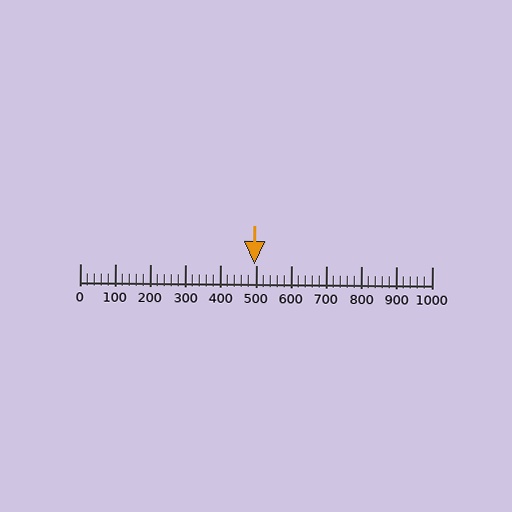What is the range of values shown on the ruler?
The ruler shows values from 0 to 1000.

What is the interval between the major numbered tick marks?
The major tick marks are spaced 100 units apart.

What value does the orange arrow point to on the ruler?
The orange arrow points to approximately 495.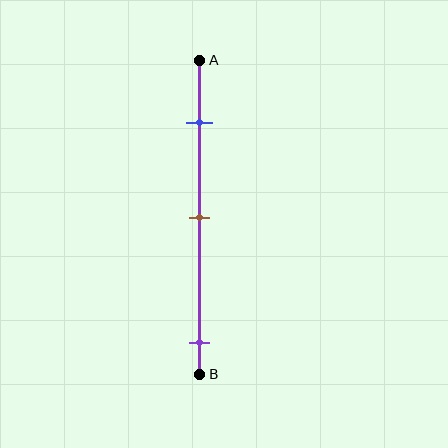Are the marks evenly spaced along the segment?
No, the marks are not evenly spaced.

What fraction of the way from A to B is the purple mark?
The purple mark is approximately 90% (0.9) of the way from A to B.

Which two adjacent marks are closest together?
The blue and brown marks are the closest adjacent pair.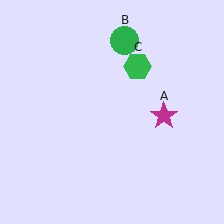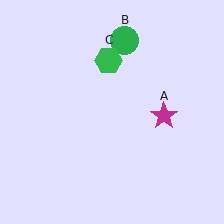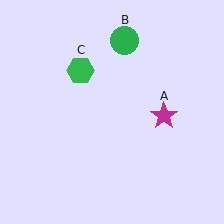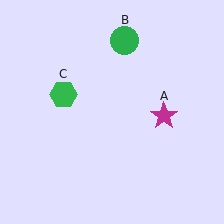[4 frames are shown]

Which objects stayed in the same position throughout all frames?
Magenta star (object A) and green circle (object B) remained stationary.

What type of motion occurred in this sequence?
The green hexagon (object C) rotated counterclockwise around the center of the scene.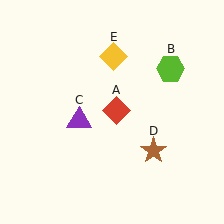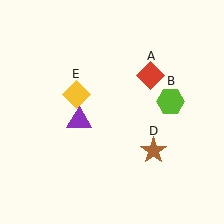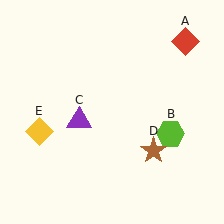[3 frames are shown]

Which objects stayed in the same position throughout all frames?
Purple triangle (object C) and brown star (object D) remained stationary.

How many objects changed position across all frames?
3 objects changed position: red diamond (object A), lime hexagon (object B), yellow diamond (object E).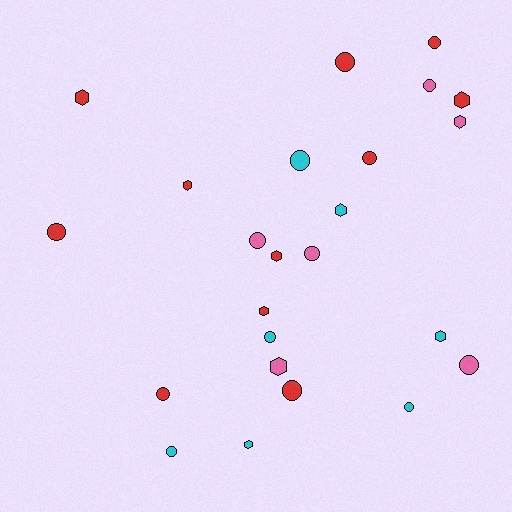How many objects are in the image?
There are 24 objects.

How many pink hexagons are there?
There are 2 pink hexagons.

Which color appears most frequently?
Red, with 11 objects.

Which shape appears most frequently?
Circle, with 14 objects.